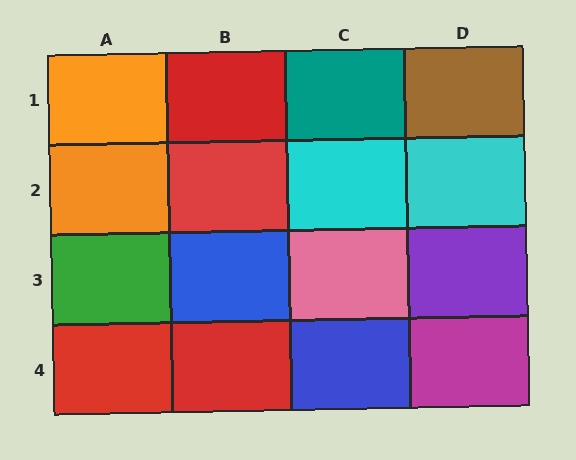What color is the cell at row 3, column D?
Purple.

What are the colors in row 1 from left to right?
Orange, red, teal, brown.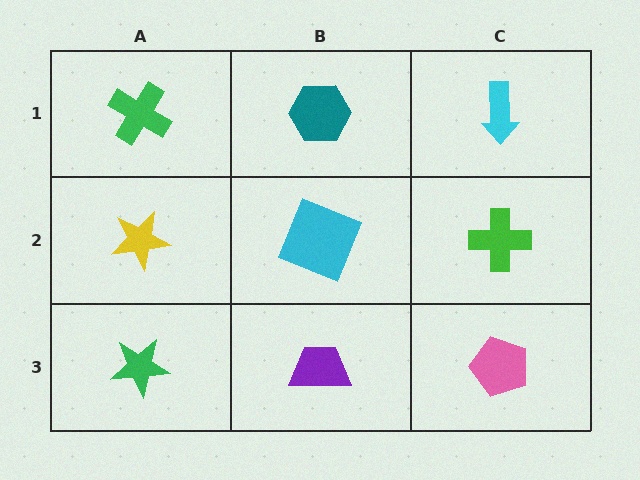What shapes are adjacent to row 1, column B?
A cyan square (row 2, column B), a green cross (row 1, column A), a cyan arrow (row 1, column C).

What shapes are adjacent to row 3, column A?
A yellow star (row 2, column A), a purple trapezoid (row 3, column B).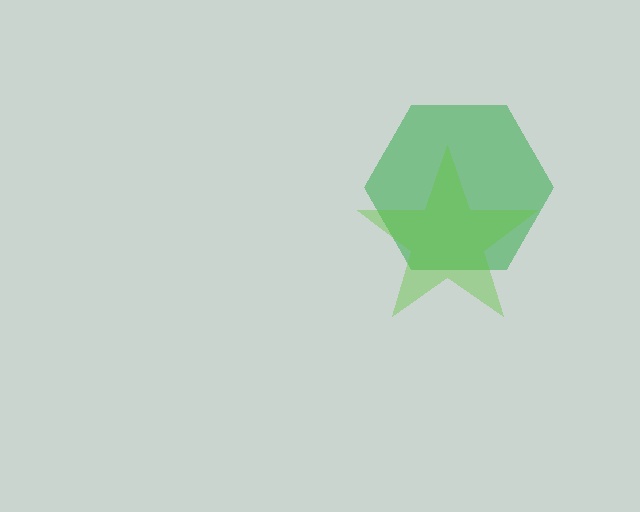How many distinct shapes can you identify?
There are 2 distinct shapes: a green hexagon, a lime star.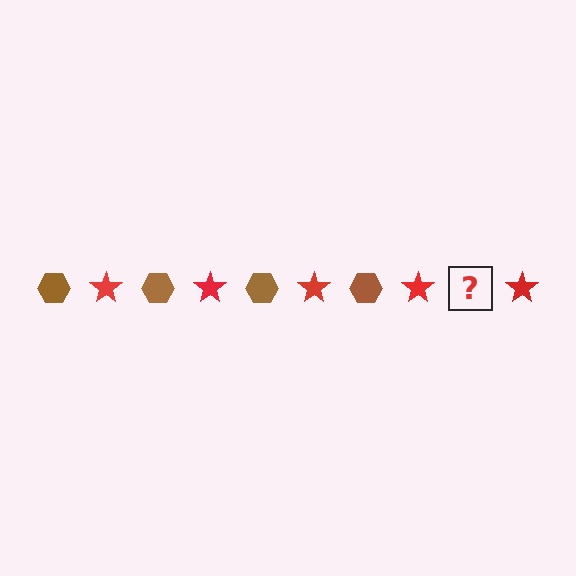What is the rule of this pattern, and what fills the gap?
The rule is that the pattern alternates between brown hexagon and red star. The gap should be filled with a brown hexagon.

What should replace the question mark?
The question mark should be replaced with a brown hexagon.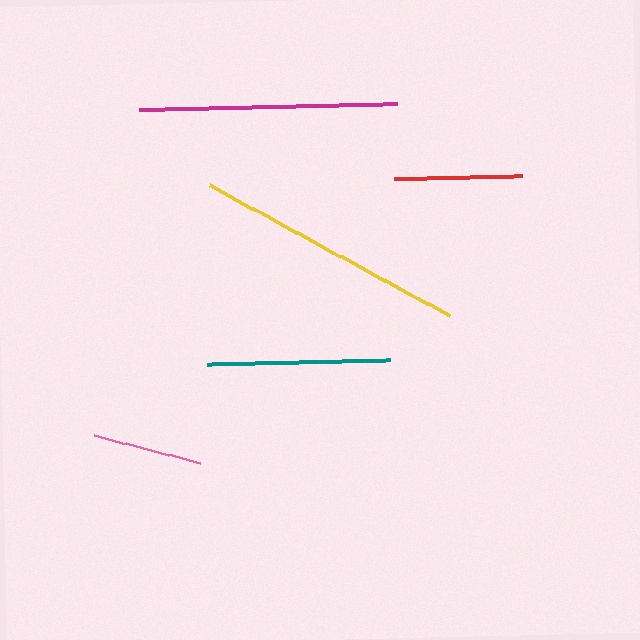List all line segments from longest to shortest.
From longest to shortest: yellow, magenta, teal, red, pink.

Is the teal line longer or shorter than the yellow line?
The yellow line is longer than the teal line.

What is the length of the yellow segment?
The yellow segment is approximately 273 pixels long.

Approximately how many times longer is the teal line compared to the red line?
The teal line is approximately 1.4 times the length of the red line.